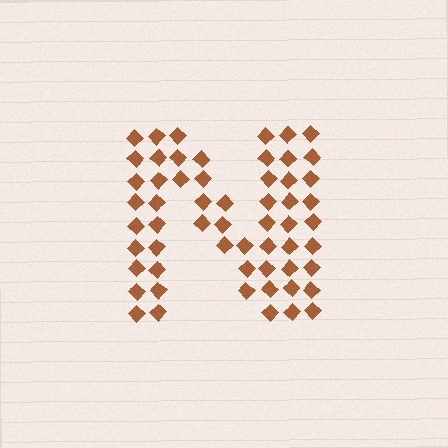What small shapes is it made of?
It is made of small diamonds.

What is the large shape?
The large shape is the letter N.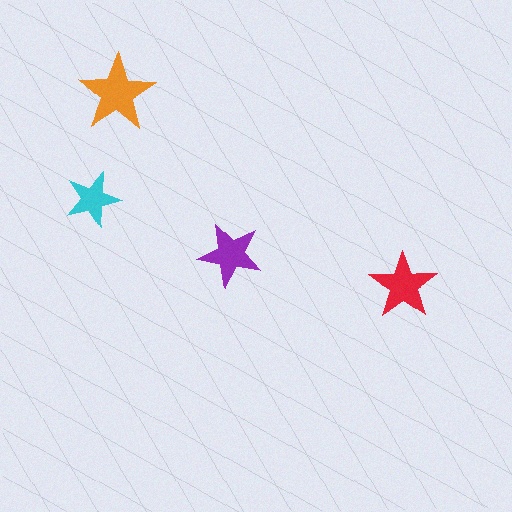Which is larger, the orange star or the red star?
The orange one.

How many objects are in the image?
There are 4 objects in the image.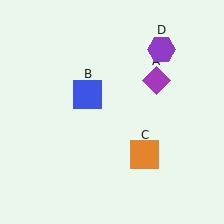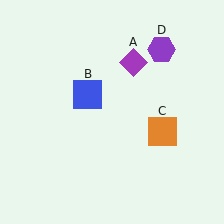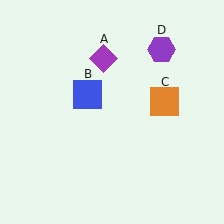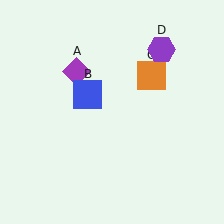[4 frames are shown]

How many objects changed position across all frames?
2 objects changed position: purple diamond (object A), orange square (object C).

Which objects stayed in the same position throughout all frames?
Blue square (object B) and purple hexagon (object D) remained stationary.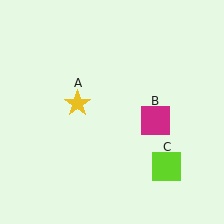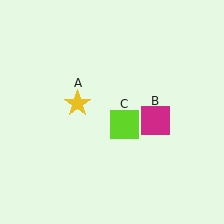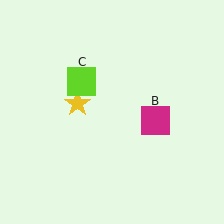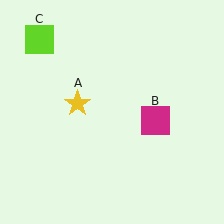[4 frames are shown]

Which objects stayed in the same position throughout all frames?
Yellow star (object A) and magenta square (object B) remained stationary.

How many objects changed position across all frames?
1 object changed position: lime square (object C).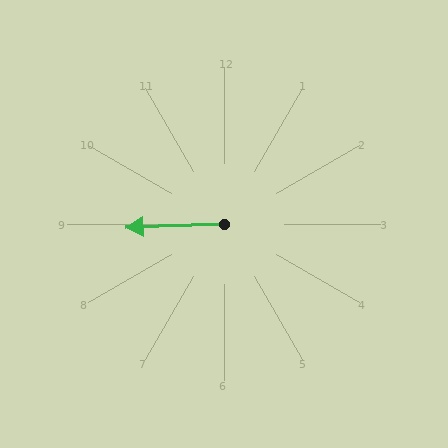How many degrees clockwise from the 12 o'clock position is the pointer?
Approximately 268 degrees.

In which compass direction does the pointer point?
West.